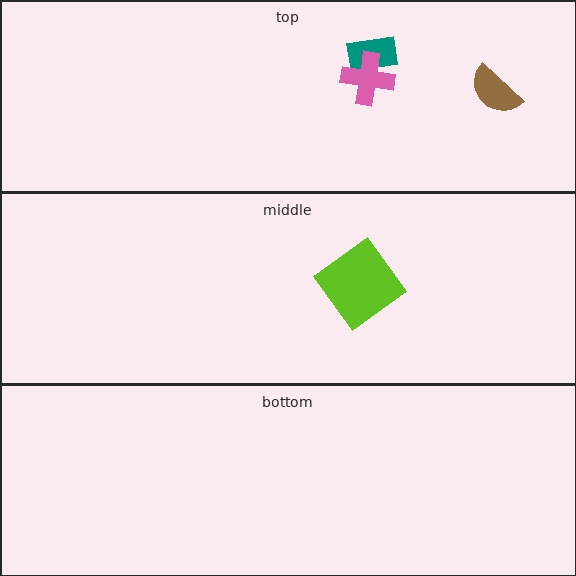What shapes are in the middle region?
The lime diamond.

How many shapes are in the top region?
3.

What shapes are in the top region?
The brown semicircle, the teal rectangle, the pink cross.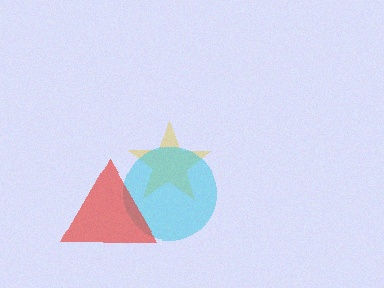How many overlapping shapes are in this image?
There are 3 overlapping shapes in the image.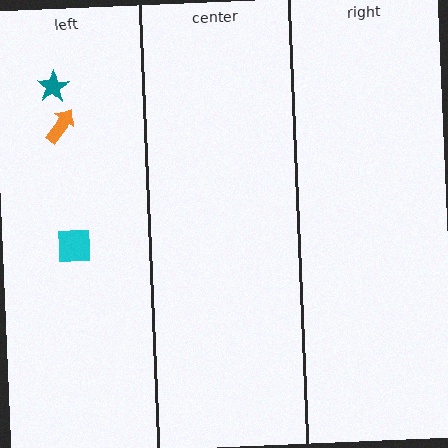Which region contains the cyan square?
The left region.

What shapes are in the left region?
The teal star, the orange arrow, the cyan square.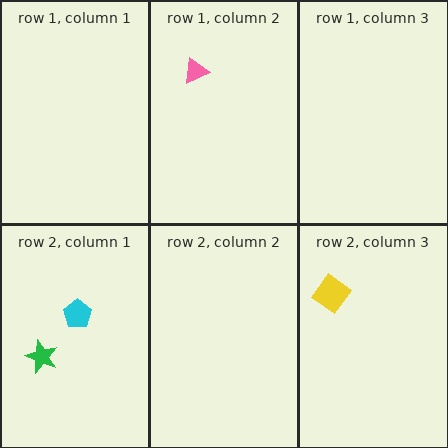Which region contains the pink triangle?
The row 1, column 2 region.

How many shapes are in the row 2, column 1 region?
2.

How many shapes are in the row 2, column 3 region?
1.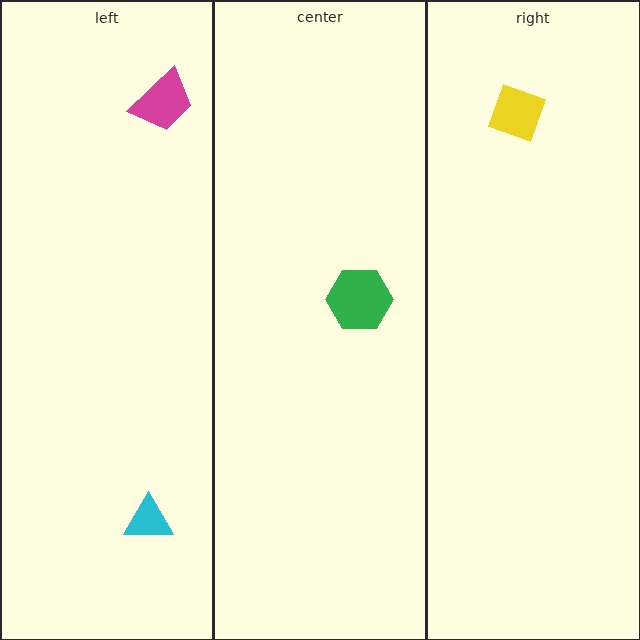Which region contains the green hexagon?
The center region.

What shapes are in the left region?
The cyan triangle, the magenta trapezoid.